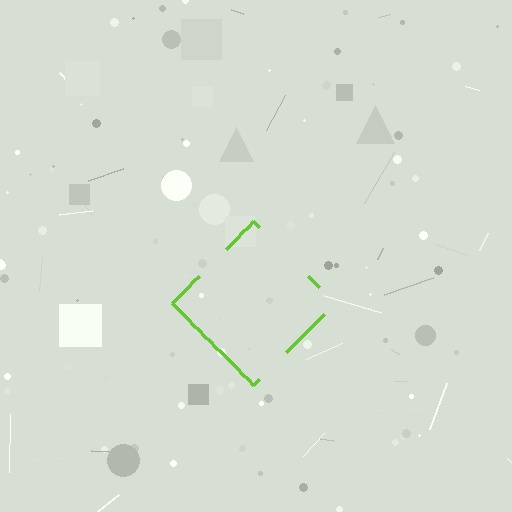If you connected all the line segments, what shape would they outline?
They would outline a diamond.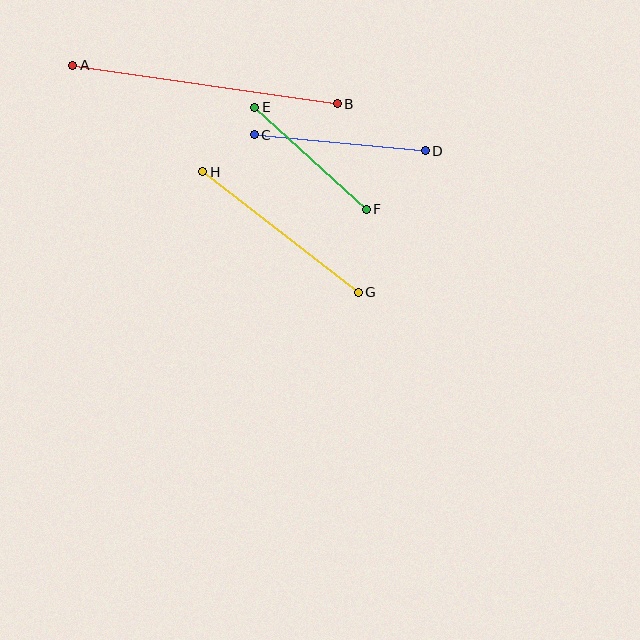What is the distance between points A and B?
The distance is approximately 267 pixels.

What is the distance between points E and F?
The distance is approximately 151 pixels.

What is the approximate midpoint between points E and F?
The midpoint is at approximately (311, 158) pixels.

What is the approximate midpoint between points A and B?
The midpoint is at approximately (205, 84) pixels.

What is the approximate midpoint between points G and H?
The midpoint is at approximately (280, 232) pixels.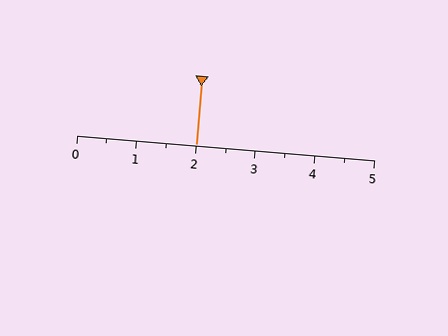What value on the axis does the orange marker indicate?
The marker indicates approximately 2.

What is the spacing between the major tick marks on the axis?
The major ticks are spaced 1 apart.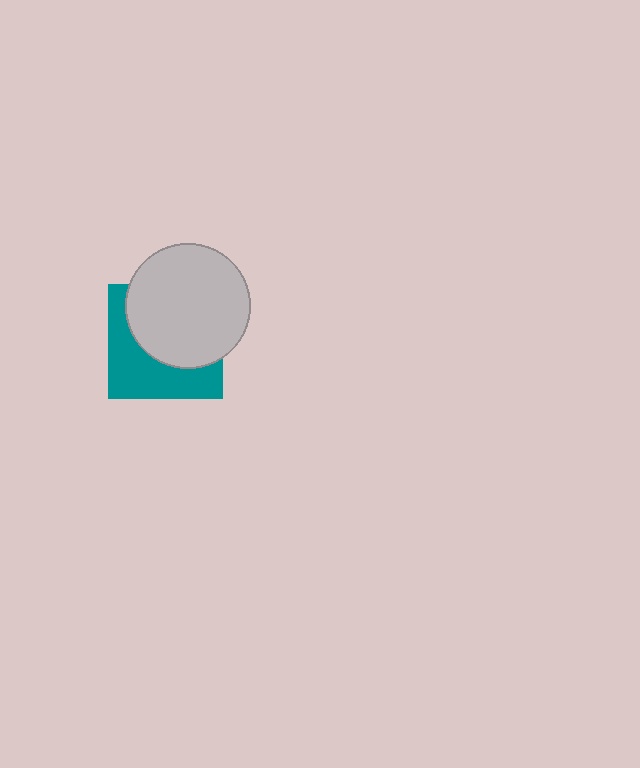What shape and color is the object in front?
The object in front is a light gray circle.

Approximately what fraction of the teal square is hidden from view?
Roughly 55% of the teal square is hidden behind the light gray circle.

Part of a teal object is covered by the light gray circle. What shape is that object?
It is a square.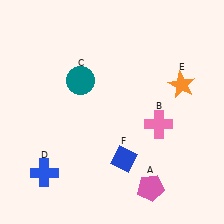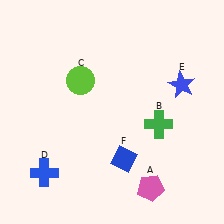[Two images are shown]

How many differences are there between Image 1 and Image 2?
There are 3 differences between the two images.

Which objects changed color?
B changed from pink to green. C changed from teal to lime. E changed from orange to blue.